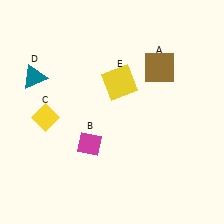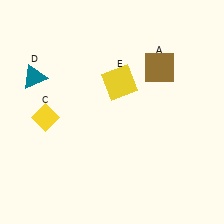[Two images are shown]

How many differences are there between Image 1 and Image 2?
There is 1 difference between the two images.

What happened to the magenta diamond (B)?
The magenta diamond (B) was removed in Image 2. It was in the bottom-left area of Image 1.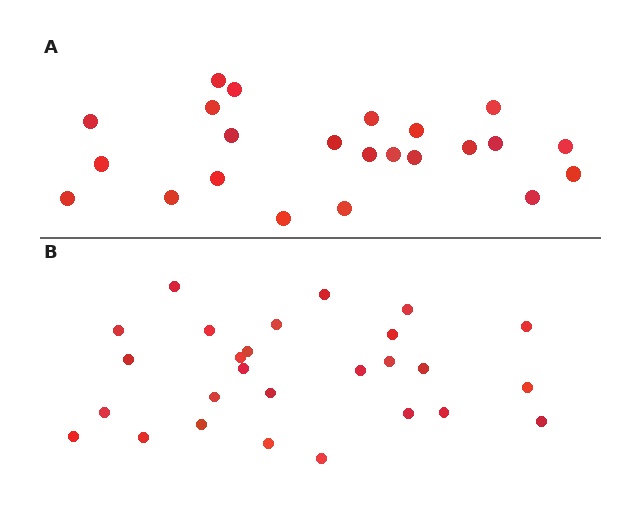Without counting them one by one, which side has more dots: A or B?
Region B (the bottom region) has more dots.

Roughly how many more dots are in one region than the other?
Region B has about 4 more dots than region A.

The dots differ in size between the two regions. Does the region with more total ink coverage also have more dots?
No. Region A has more total ink coverage because its dots are larger, but region B actually contains more individual dots. Total area can be misleading — the number of items is what matters here.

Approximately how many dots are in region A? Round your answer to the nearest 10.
About 20 dots. (The exact count is 23, which rounds to 20.)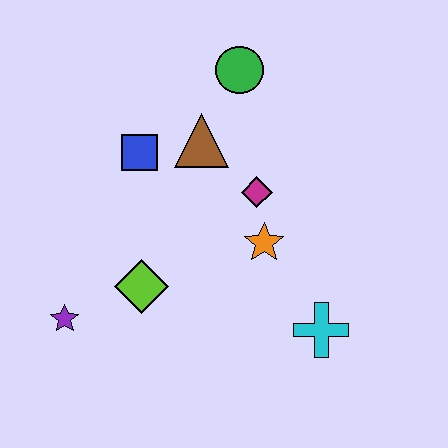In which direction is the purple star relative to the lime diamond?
The purple star is to the left of the lime diamond.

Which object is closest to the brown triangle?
The blue square is closest to the brown triangle.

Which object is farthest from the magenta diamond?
The purple star is farthest from the magenta diamond.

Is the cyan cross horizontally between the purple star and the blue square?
No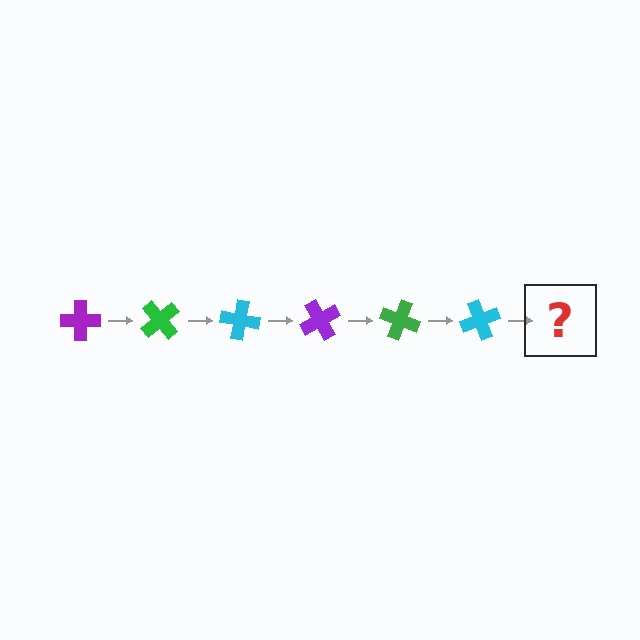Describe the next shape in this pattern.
It should be a purple cross, rotated 300 degrees from the start.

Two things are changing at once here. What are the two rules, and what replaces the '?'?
The two rules are that it rotates 50 degrees each step and the color cycles through purple, green, and cyan. The '?' should be a purple cross, rotated 300 degrees from the start.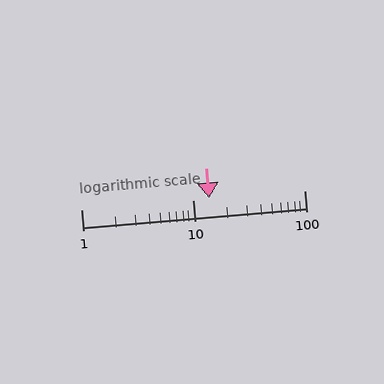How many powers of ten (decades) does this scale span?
The scale spans 2 decades, from 1 to 100.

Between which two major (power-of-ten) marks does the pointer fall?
The pointer is between 10 and 100.